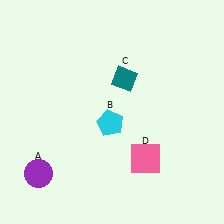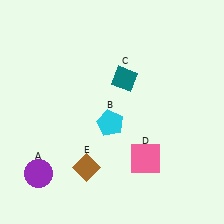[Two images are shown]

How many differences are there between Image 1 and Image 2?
There is 1 difference between the two images.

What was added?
A brown diamond (E) was added in Image 2.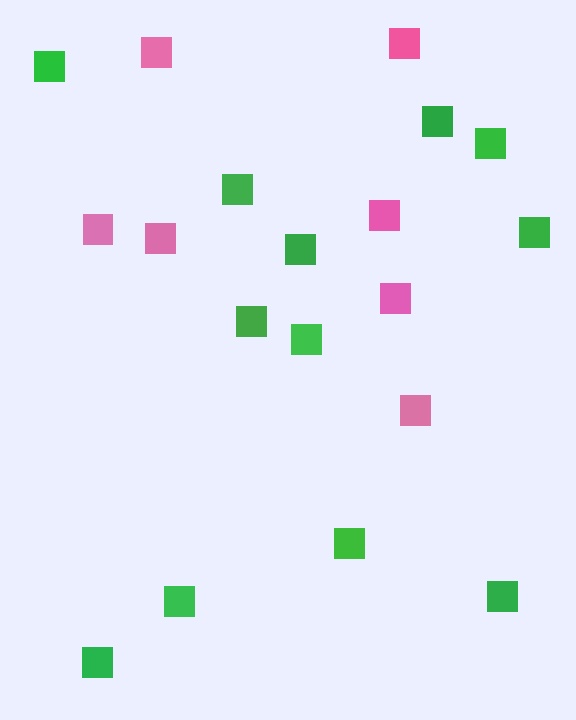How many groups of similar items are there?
There are 2 groups: one group of green squares (12) and one group of pink squares (7).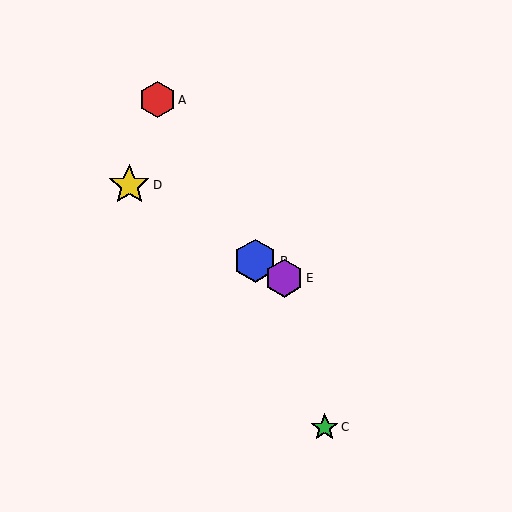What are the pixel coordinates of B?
Object B is at (255, 261).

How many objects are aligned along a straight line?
3 objects (B, D, E) are aligned along a straight line.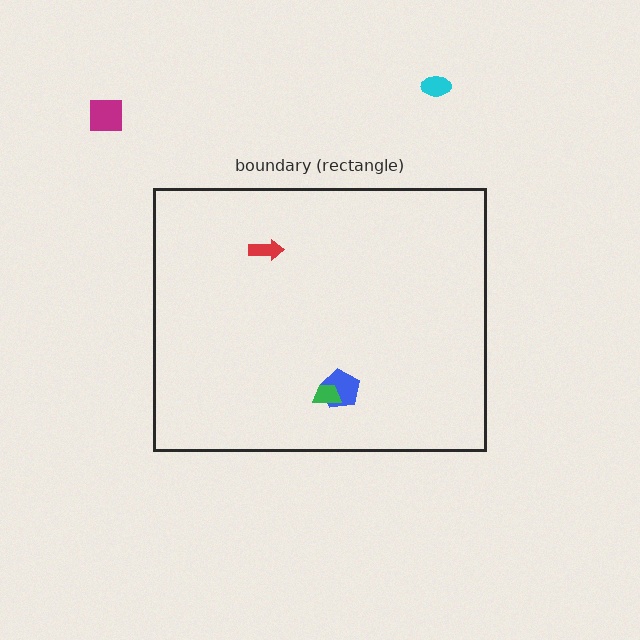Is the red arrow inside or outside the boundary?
Inside.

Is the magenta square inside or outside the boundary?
Outside.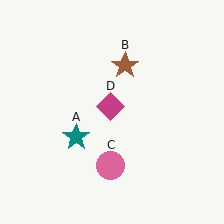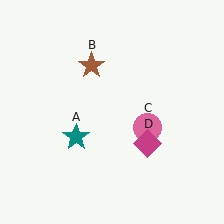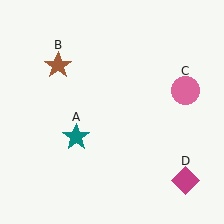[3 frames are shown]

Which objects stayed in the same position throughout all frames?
Teal star (object A) remained stationary.